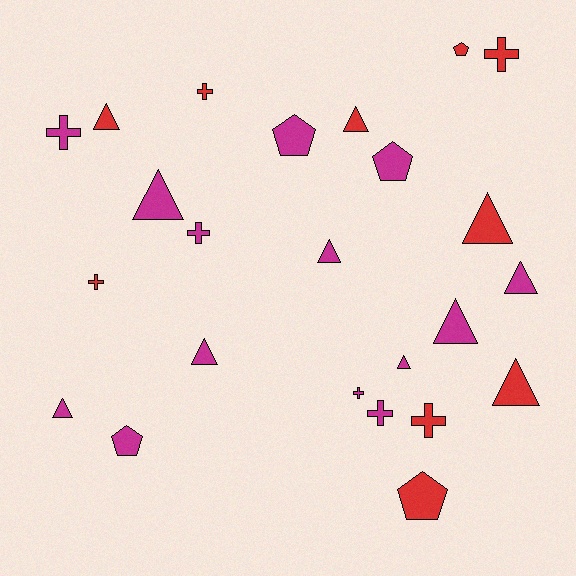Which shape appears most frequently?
Triangle, with 11 objects.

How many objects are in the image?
There are 24 objects.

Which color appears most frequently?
Magenta, with 14 objects.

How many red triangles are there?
There are 4 red triangles.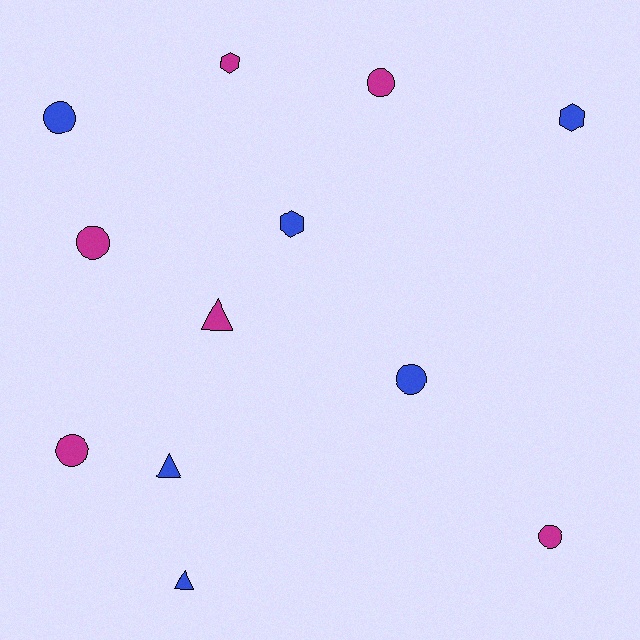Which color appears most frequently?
Magenta, with 6 objects.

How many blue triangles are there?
There are 2 blue triangles.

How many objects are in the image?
There are 12 objects.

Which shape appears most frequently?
Circle, with 6 objects.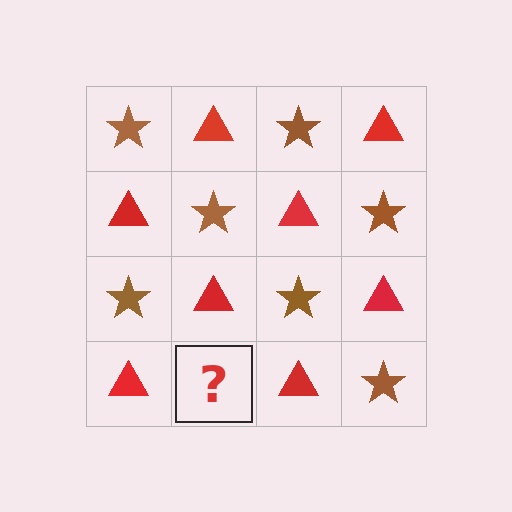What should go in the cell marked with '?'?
The missing cell should contain a brown star.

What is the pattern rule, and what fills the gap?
The rule is that it alternates brown star and red triangle in a checkerboard pattern. The gap should be filled with a brown star.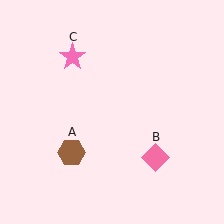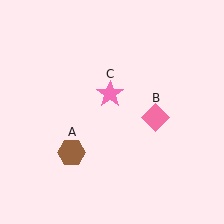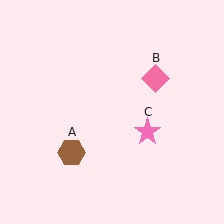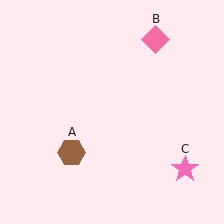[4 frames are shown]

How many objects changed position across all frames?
2 objects changed position: pink diamond (object B), pink star (object C).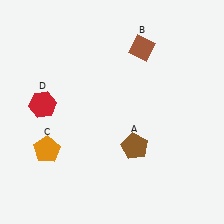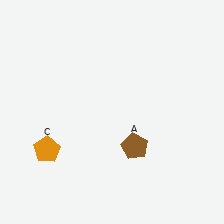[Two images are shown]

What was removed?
The brown diamond (B), the red hexagon (D) were removed in Image 2.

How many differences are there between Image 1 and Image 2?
There are 2 differences between the two images.